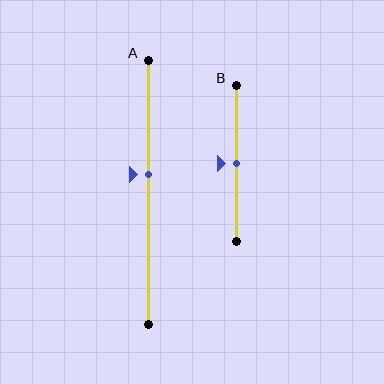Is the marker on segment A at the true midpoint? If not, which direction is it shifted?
No, the marker on segment A is shifted upward by about 7% of the segment length.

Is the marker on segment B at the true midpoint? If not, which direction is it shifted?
Yes, the marker on segment B is at the true midpoint.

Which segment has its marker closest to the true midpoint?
Segment B has its marker closest to the true midpoint.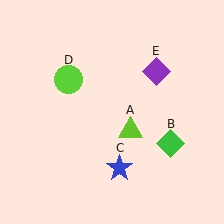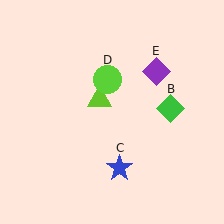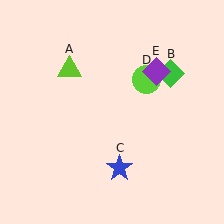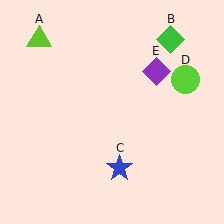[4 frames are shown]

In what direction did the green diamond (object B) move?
The green diamond (object B) moved up.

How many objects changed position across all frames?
3 objects changed position: lime triangle (object A), green diamond (object B), lime circle (object D).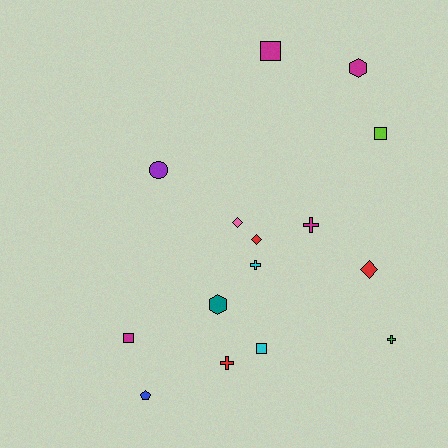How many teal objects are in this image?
There is 1 teal object.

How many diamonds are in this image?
There are 3 diamonds.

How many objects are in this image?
There are 15 objects.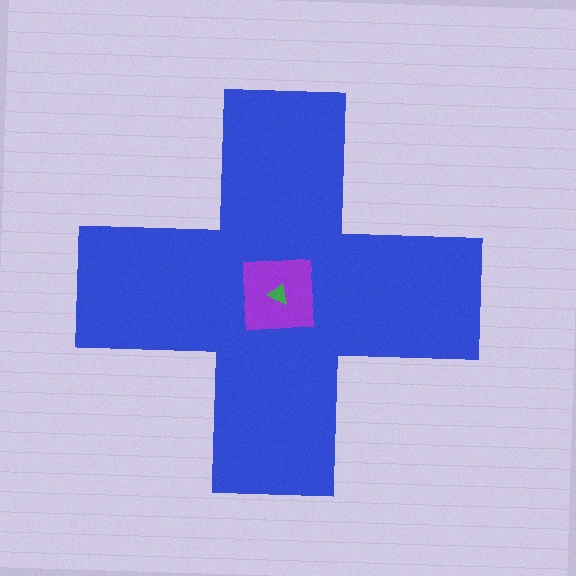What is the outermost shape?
The blue cross.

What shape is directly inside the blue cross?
The purple square.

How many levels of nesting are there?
3.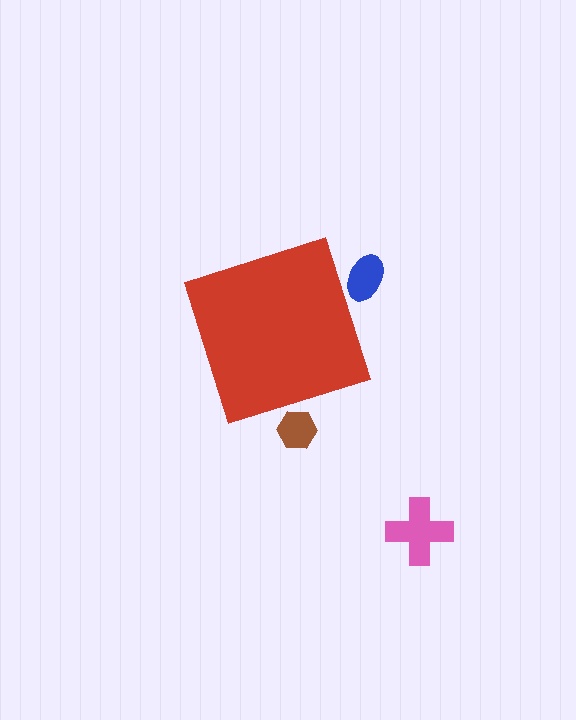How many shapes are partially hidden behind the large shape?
2 shapes are partially hidden.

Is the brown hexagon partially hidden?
Yes, the brown hexagon is partially hidden behind the red diamond.